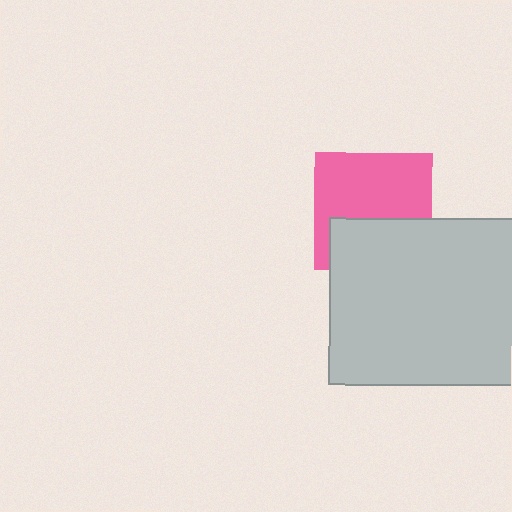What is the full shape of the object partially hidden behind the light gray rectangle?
The partially hidden object is a pink square.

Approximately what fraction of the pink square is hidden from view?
Roughly 38% of the pink square is hidden behind the light gray rectangle.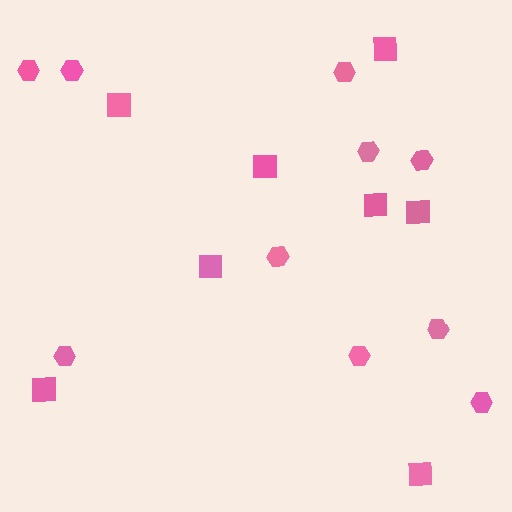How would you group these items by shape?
There are 2 groups: one group of hexagons (10) and one group of squares (8).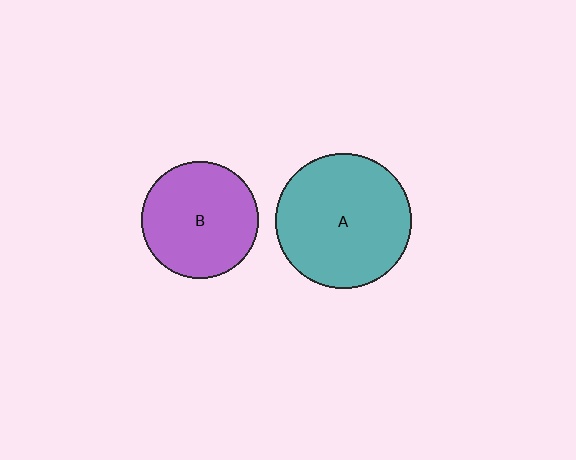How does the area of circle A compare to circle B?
Approximately 1.3 times.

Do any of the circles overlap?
No, none of the circles overlap.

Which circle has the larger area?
Circle A (teal).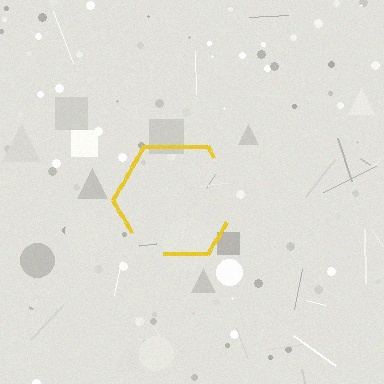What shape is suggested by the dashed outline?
The dashed outline suggests a hexagon.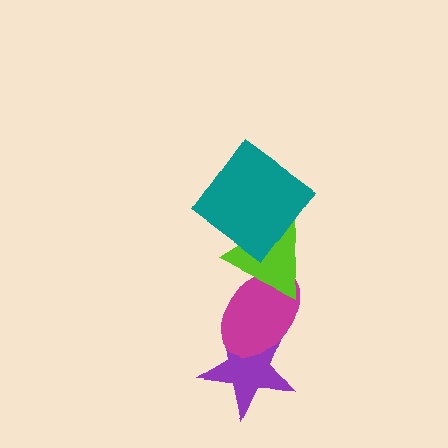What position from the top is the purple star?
The purple star is 4th from the top.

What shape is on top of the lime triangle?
The teal diamond is on top of the lime triangle.